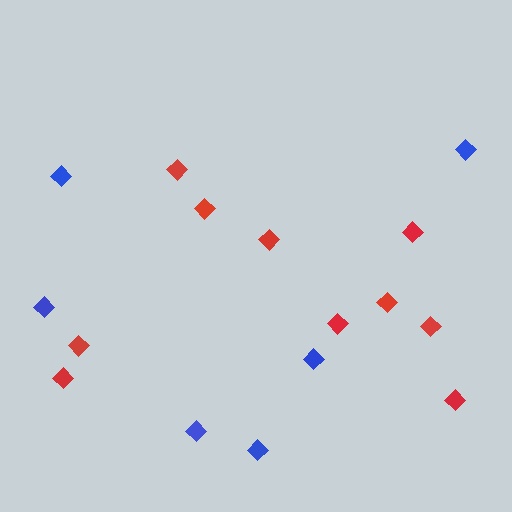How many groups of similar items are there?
There are 2 groups: one group of red diamonds (10) and one group of blue diamonds (6).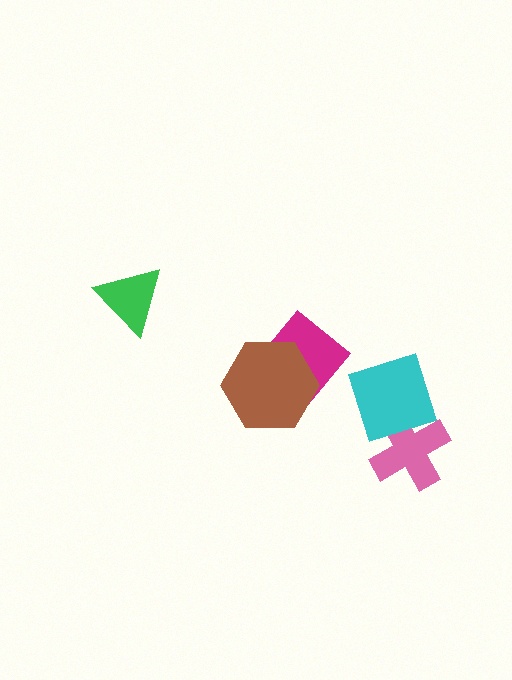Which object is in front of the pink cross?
The cyan diamond is in front of the pink cross.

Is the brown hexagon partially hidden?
No, no other shape covers it.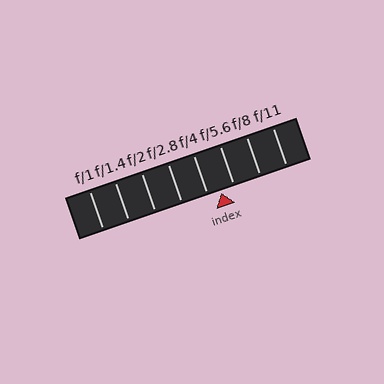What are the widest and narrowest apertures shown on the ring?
The widest aperture shown is f/1 and the narrowest is f/11.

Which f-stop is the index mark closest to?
The index mark is closest to f/4.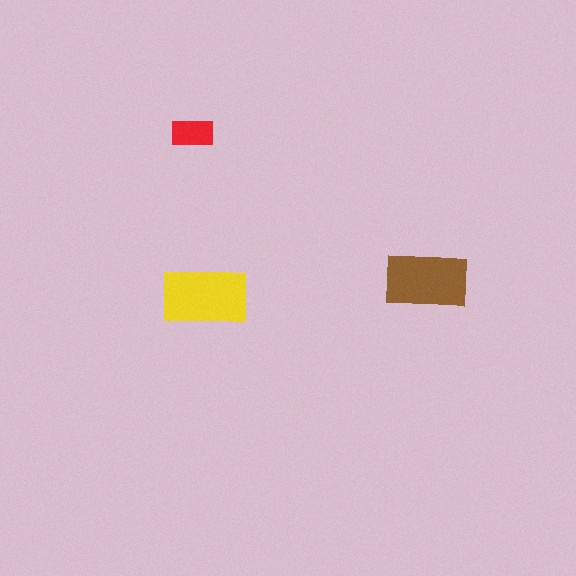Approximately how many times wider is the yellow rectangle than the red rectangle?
About 2 times wider.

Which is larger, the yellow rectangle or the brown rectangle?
The yellow one.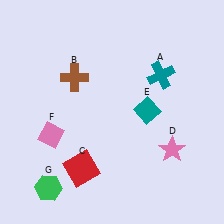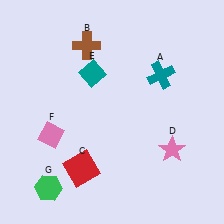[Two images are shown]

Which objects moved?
The objects that moved are: the brown cross (B), the teal diamond (E).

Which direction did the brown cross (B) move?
The brown cross (B) moved up.